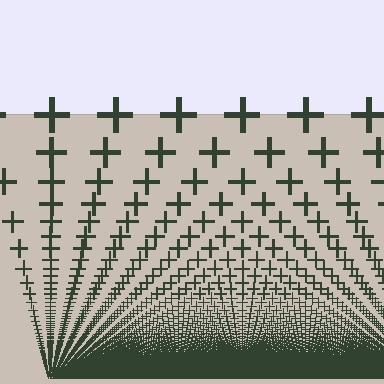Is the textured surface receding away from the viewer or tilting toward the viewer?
The surface appears to tilt toward the viewer. Texture elements get larger and sparser toward the top.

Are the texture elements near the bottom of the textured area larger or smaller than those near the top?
Smaller. The gradient is inverted — elements near the bottom are smaller and denser.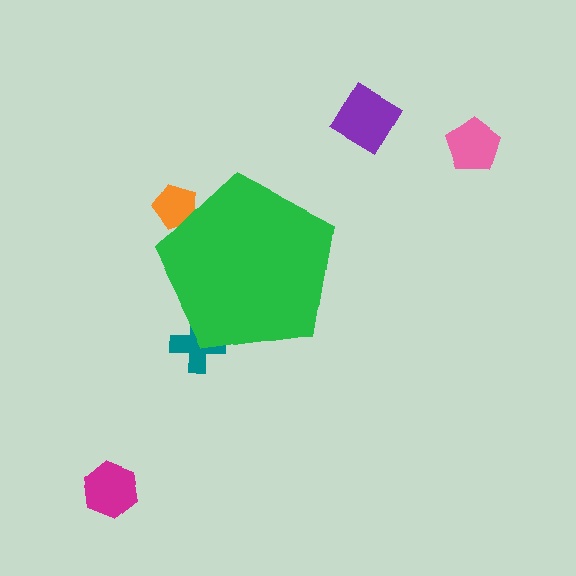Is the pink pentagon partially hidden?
No, the pink pentagon is fully visible.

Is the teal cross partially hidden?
Yes, the teal cross is partially hidden behind the green pentagon.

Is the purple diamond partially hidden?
No, the purple diamond is fully visible.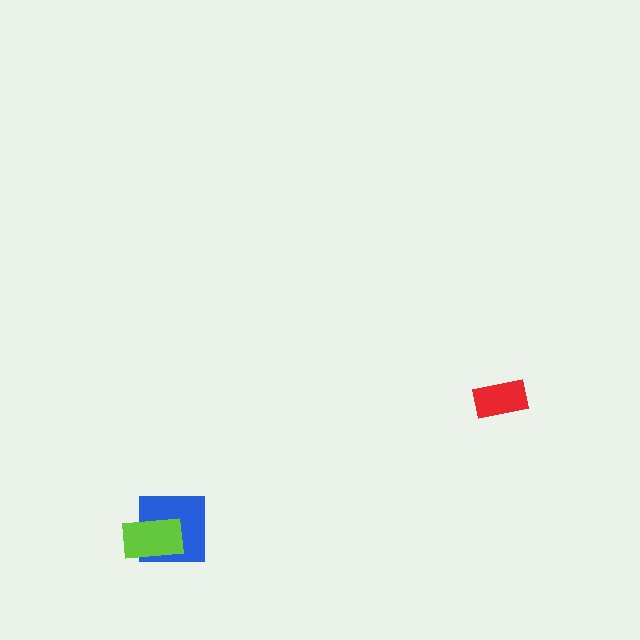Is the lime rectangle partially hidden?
No, no other shape covers it.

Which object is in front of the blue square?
The lime rectangle is in front of the blue square.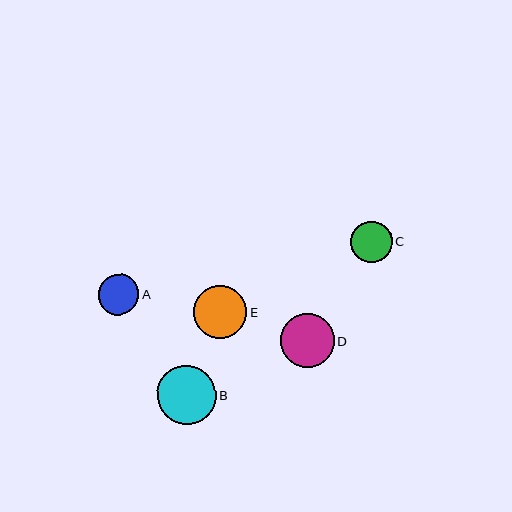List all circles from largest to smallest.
From largest to smallest: B, D, E, C, A.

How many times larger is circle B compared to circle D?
Circle B is approximately 1.1 times the size of circle D.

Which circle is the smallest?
Circle A is the smallest with a size of approximately 41 pixels.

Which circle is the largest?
Circle B is the largest with a size of approximately 59 pixels.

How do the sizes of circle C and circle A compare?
Circle C and circle A are approximately the same size.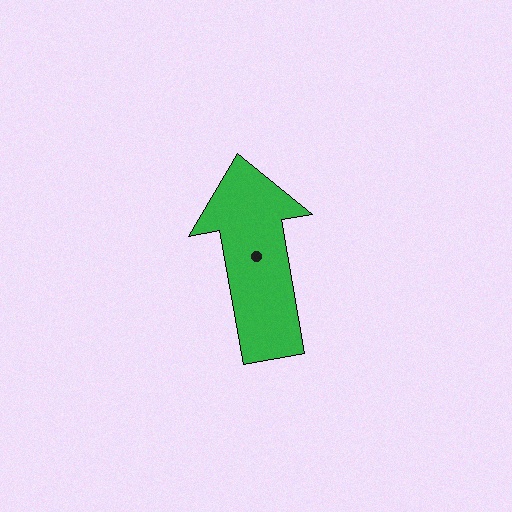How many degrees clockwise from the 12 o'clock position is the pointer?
Approximately 350 degrees.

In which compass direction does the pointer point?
North.